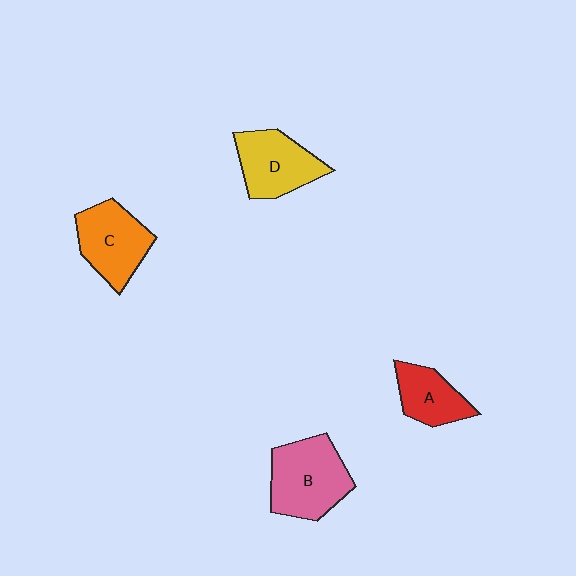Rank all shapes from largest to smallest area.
From largest to smallest: B (pink), C (orange), D (yellow), A (red).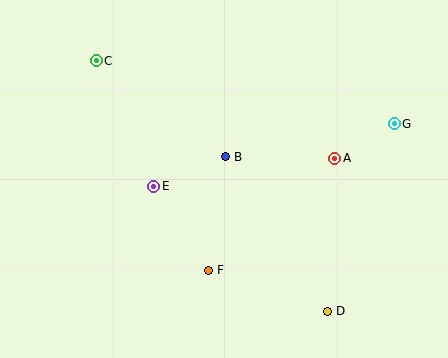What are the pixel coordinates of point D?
Point D is at (328, 311).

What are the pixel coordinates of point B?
Point B is at (226, 157).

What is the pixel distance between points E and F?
The distance between E and F is 100 pixels.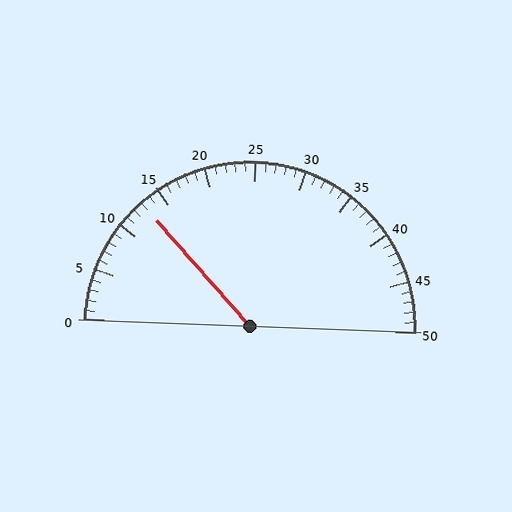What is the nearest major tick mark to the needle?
The nearest major tick mark is 15.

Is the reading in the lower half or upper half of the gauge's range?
The reading is in the lower half of the range (0 to 50).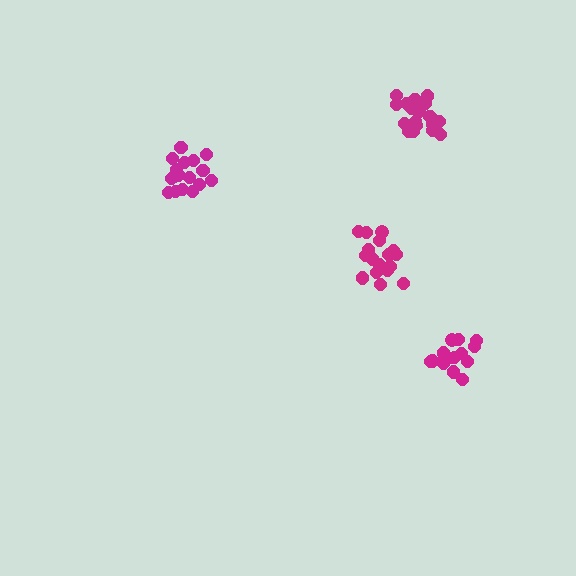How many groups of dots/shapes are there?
There are 4 groups.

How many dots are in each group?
Group 1: 15 dots, Group 2: 20 dots, Group 3: 17 dots, Group 4: 17 dots (69 total).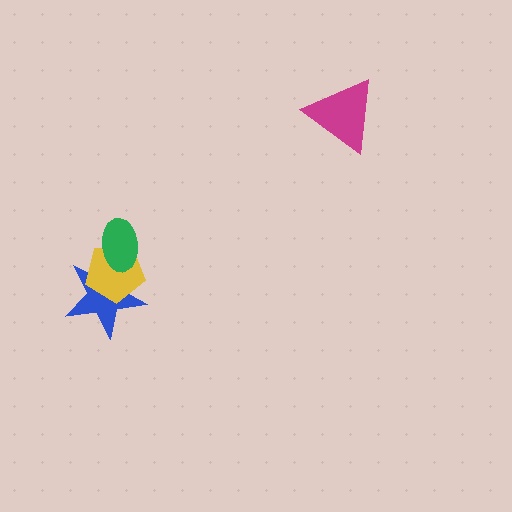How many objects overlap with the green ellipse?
2 objects overlap with the green ellipse.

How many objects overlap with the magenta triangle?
0 objects overlap with the magenta triangle.